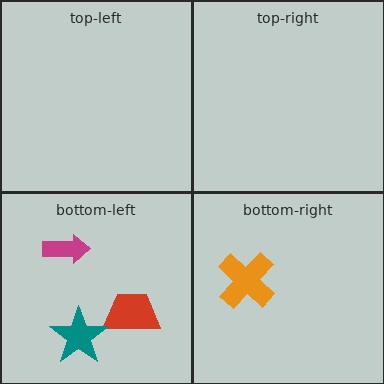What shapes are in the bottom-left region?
The red trapezoid, the teal star, the magenta arrow.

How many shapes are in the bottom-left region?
3.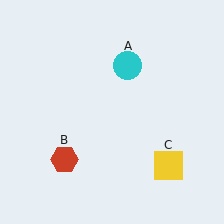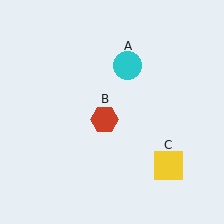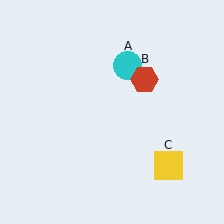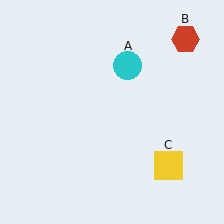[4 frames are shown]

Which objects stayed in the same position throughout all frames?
Cyan circle (object A) and yellow square (object C) remained stationary.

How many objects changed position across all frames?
1 object changed position: red hexagon (object B).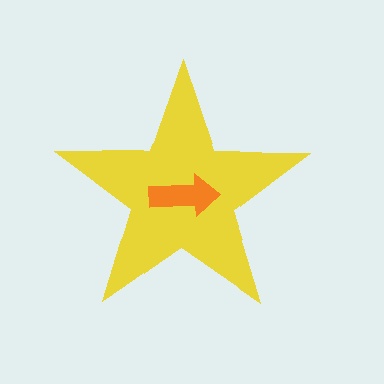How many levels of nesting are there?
2.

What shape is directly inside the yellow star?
The orange arrow.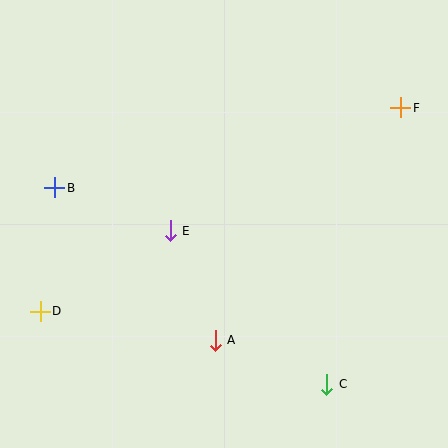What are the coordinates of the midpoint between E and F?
The midpoint between E and F is at (286, 169).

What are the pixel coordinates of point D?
Point D is at (40, 311).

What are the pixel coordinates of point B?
Point B is at (55, 188).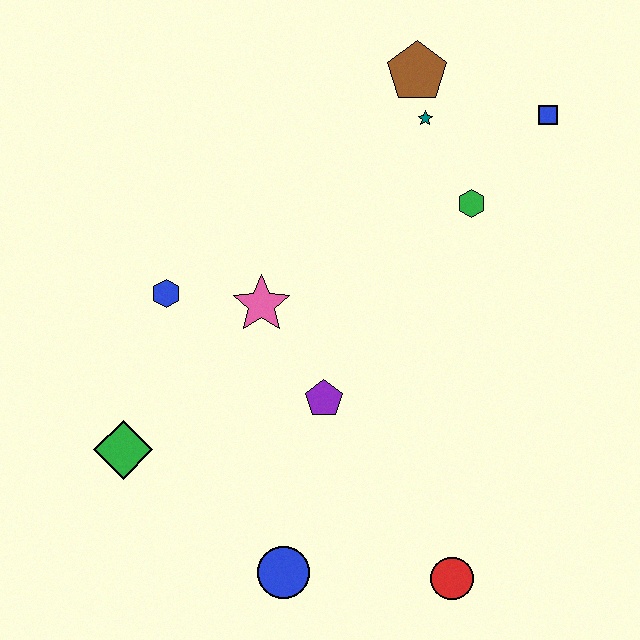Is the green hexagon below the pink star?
No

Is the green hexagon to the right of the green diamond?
Yes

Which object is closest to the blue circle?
The red circle is closest to the blue circle.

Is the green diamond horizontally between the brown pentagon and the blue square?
No